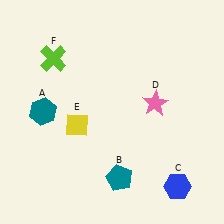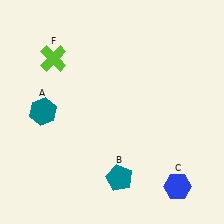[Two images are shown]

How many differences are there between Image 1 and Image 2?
There are 2 differences between the two images.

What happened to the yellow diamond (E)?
The yellow diamond (E) was removed in Image 2. It was in the bottom-left area of Image 1.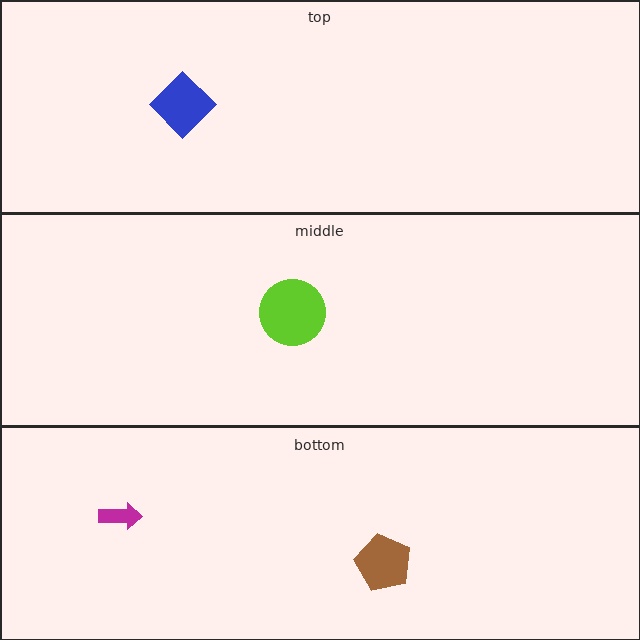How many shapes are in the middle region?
1.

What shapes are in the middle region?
The lime circle.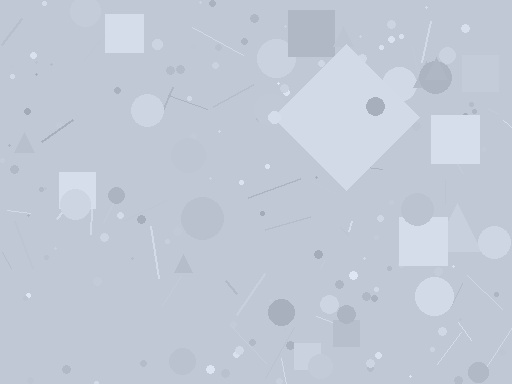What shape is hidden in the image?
A diamond is hidden in the image.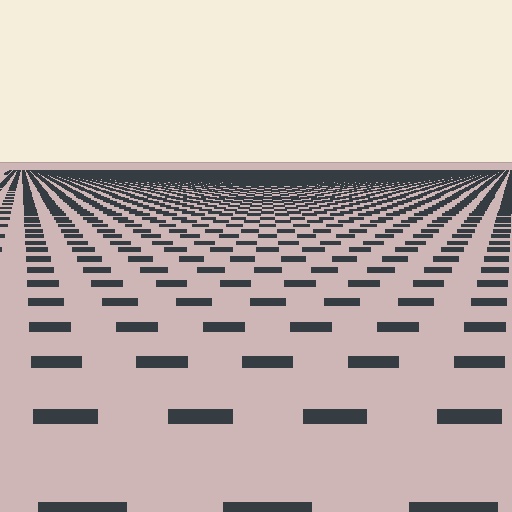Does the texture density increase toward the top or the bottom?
Density increases toward the top.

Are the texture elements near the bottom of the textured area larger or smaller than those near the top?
Larger. Near the bottom, elements are closer to the viewer and appear at a bigger on-screen size.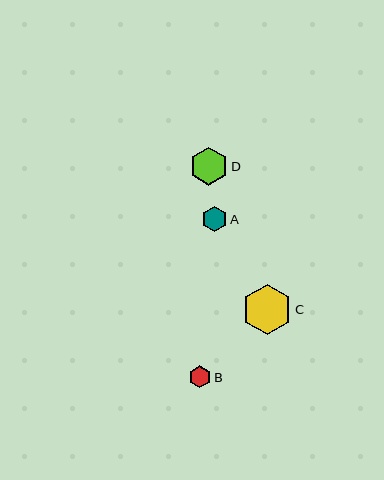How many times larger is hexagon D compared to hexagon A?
Hexagon D is approximately 1.5 times the size of hexagon A.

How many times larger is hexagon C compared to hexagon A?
Hexagon C is approximately 2.0 times the size of hexagon A.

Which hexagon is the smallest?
Hexagon B is the smallest with a size of approximately 22 pixels.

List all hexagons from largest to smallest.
From largest to smallest: C, D, A, B.